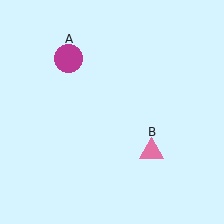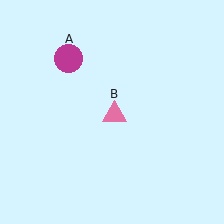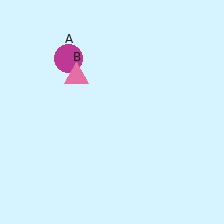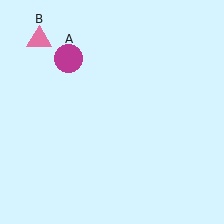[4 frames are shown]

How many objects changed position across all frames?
1 object changed position: pink triangle (object B).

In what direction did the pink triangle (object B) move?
The pink triangle (object B) moved up and to the left.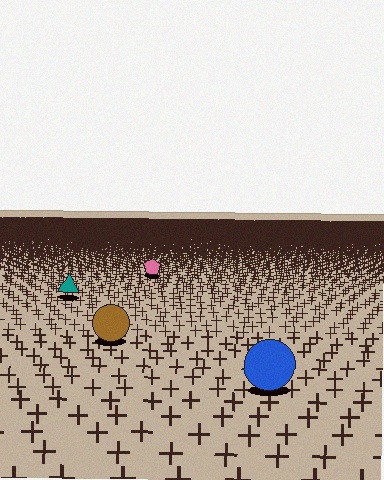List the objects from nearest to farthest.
From nearest to farthest: the blue circle, the brown circle, the teal triangle, the pink pentagon.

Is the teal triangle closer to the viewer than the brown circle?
No. The brown circle is closer — you can tell from the texture gradient: the ground texture is coarser near it.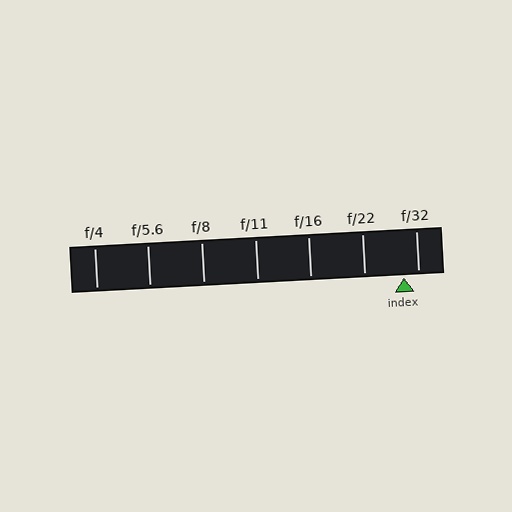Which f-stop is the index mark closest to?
The index mark is closest to f/32.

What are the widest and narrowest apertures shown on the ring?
The widest aperture shown is f/4 and the narrowest is f/32.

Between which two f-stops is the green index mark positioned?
The index mark is between f/22 and f/32.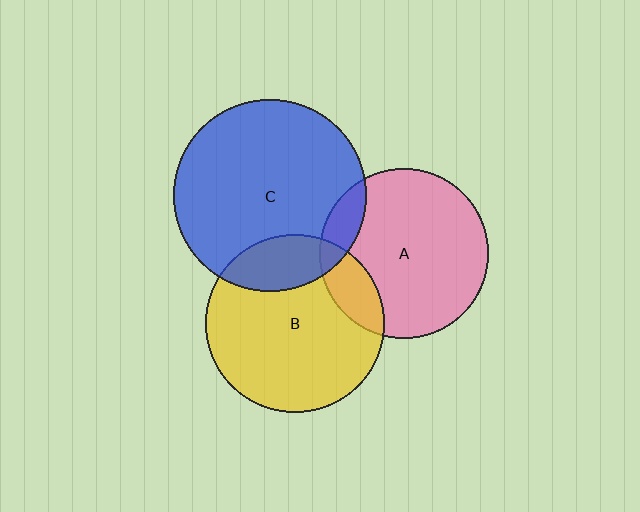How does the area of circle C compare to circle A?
Approximately 1.3 times.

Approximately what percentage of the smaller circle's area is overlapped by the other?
Approximately 10%.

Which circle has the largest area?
Circle C (blue).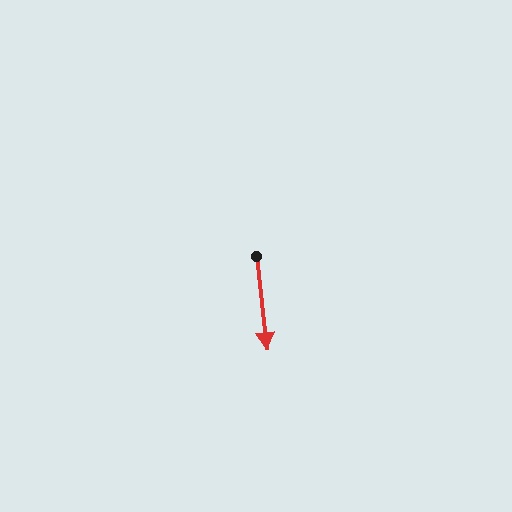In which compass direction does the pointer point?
South.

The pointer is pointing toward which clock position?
Roughly 6 o'clock.